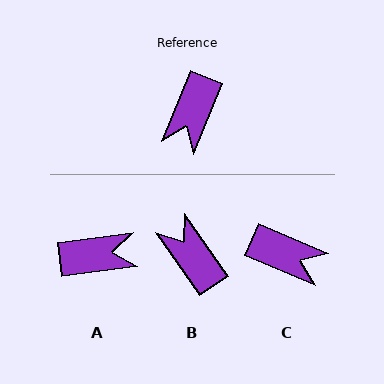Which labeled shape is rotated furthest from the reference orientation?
B, about 122 degrees away.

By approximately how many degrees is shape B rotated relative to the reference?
Approximately 122 degrees clockwise.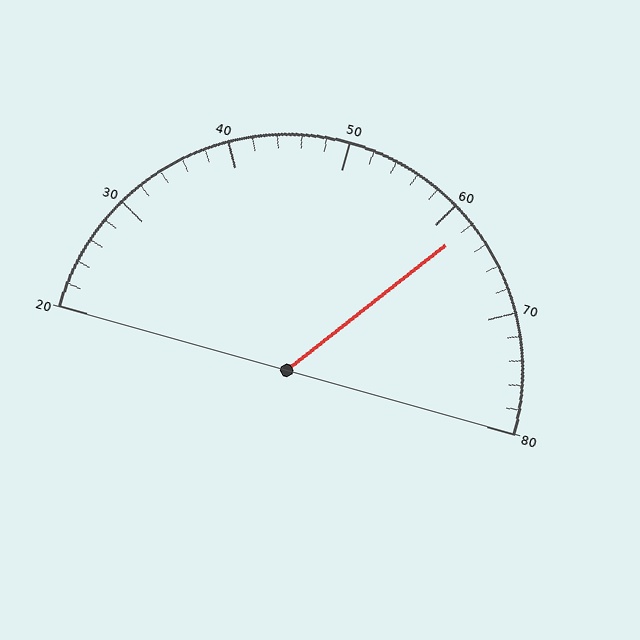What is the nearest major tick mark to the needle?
The nearest major tick mark is 60.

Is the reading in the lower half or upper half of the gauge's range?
The reading is in the upper half of the range (20 to 80).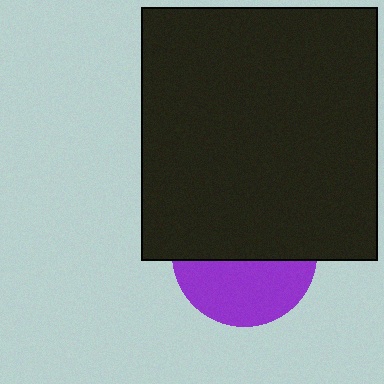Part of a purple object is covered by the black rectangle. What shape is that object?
It is a circle.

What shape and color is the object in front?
The object in front is a black rectangle.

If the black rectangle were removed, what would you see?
You would see the complete purple circle.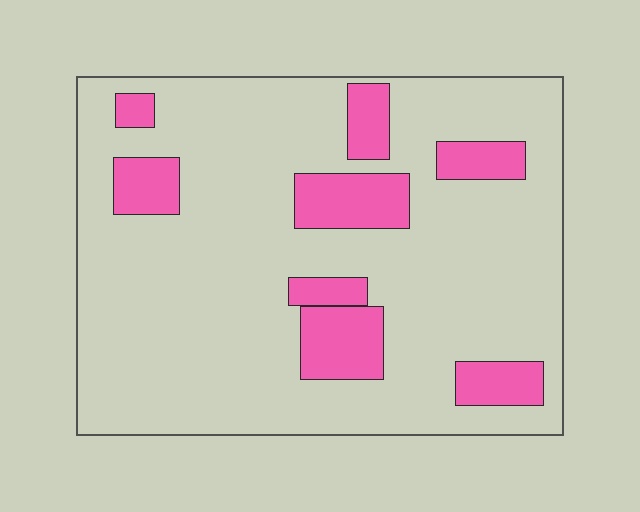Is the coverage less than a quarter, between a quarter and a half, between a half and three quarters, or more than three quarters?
Less than a quarter.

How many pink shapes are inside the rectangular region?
8.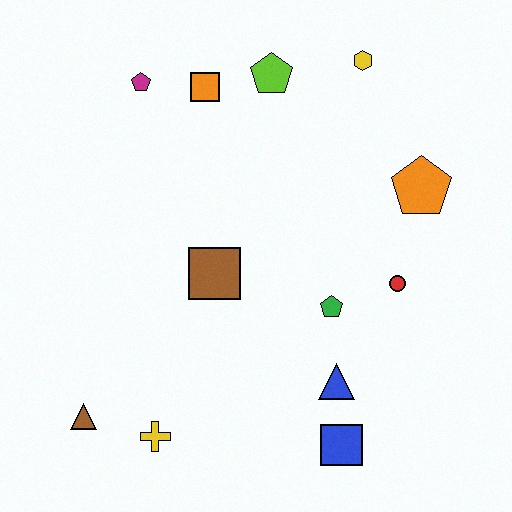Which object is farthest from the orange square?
The blue square is farthest from the orange square.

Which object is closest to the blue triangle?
The blue square is closest to the blue triangle.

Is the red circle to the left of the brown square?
No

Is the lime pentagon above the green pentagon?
Yes